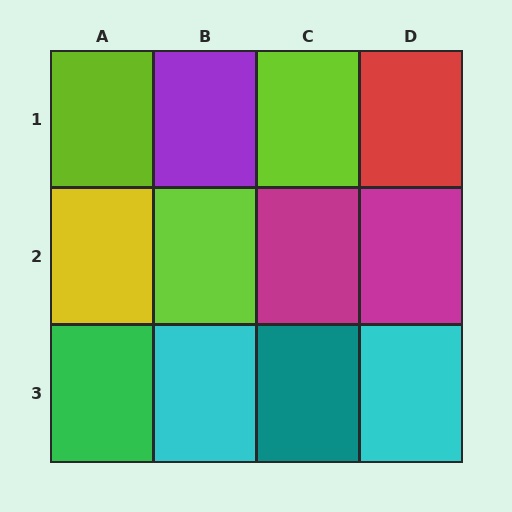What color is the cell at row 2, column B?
Lime.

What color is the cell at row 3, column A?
Green.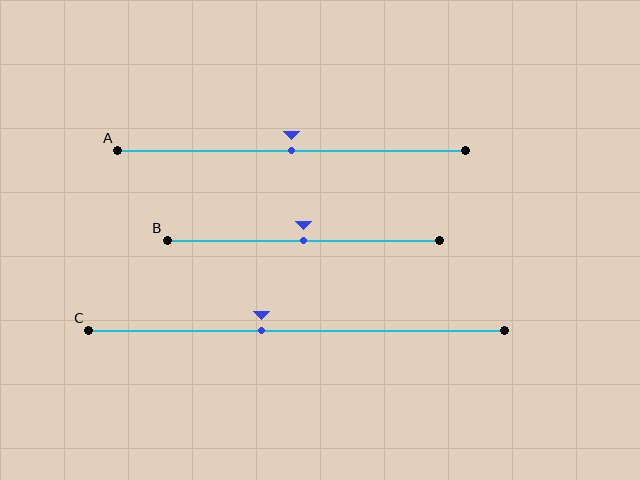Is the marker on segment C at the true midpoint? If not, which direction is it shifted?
No, the marker on segment C is shifted to the left by about 9% of the segment length.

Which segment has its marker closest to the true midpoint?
Segment A has its marker closest to the true midpoint.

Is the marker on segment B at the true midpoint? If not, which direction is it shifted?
Yes, the marker on segment B is at the true midpoint.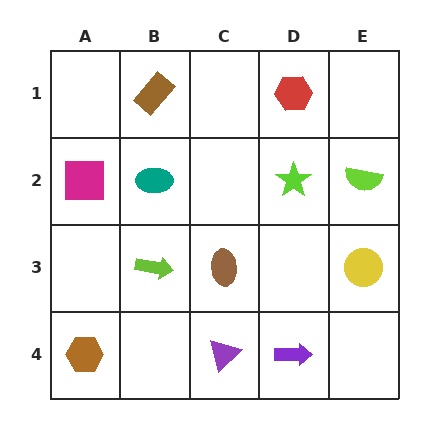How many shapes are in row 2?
4 shapes.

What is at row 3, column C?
A brown ellipse.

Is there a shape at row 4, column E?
No, that cell is empty.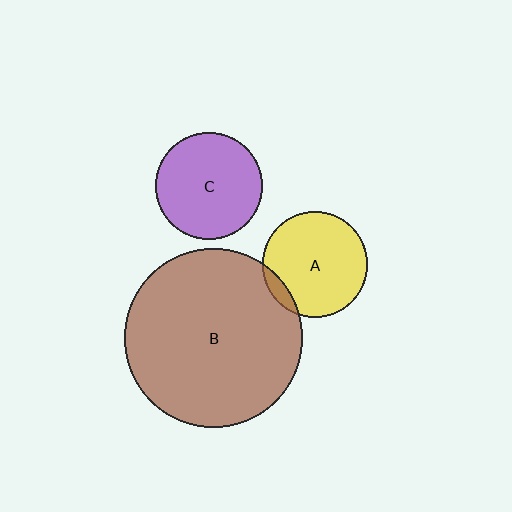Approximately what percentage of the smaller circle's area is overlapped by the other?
Approximately 10%.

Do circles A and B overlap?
Yes.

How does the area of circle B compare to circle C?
Approximately 2.8 times.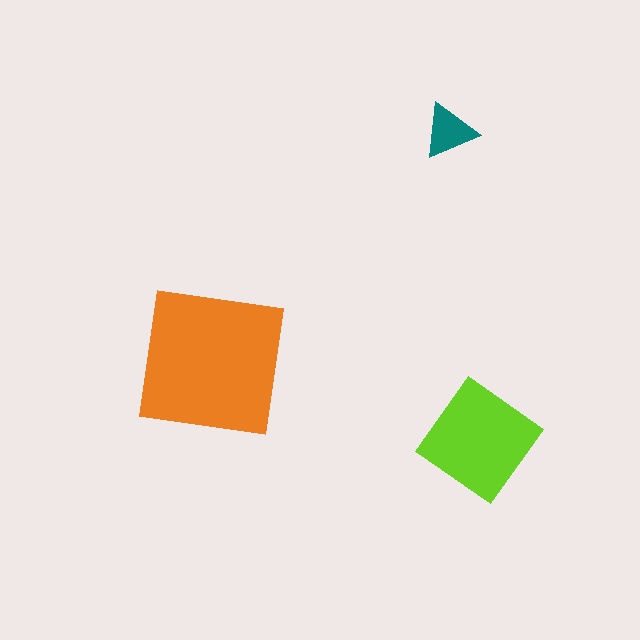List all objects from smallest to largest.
The teal triangle, the lime diamond, the orange square.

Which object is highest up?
The teal triangle is topmost.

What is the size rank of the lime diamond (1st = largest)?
2nd.